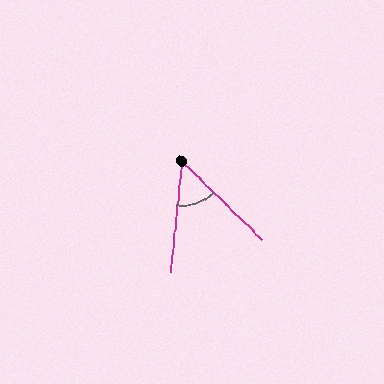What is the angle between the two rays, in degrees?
Approximately 52 degrees.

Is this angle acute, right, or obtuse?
It is acute.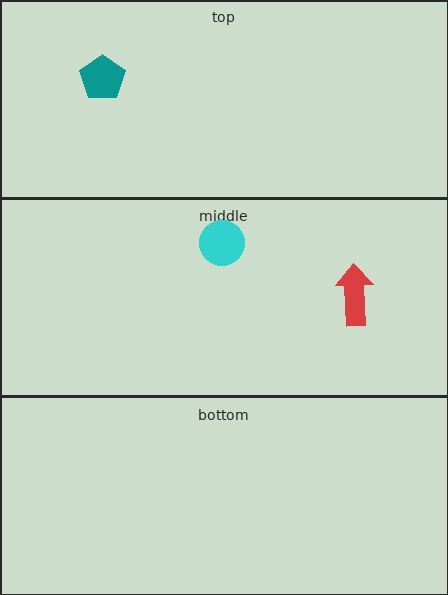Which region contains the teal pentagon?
The top region.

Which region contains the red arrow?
The middle region.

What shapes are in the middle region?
The cyan circle, the red arrow.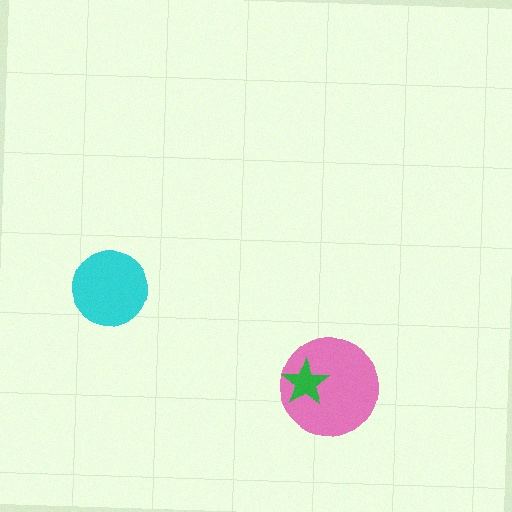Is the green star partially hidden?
No, no other shape covers it.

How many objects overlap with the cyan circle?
0 objects overlap with the cyan circle.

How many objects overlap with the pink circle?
1 object overlaps with the pink circle.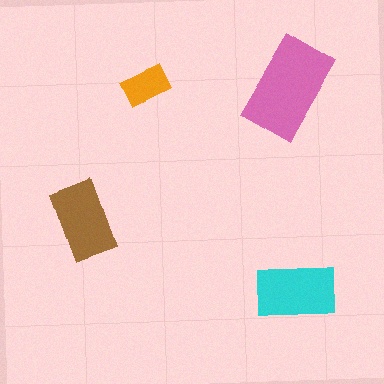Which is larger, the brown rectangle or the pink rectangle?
The pink one.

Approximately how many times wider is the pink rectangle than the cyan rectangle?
About 1.5 times wider.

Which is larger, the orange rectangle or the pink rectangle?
The pink one.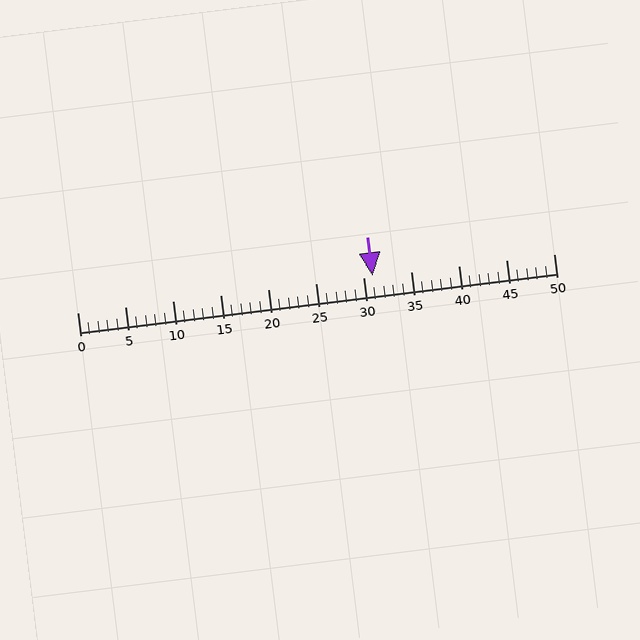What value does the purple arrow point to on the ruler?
The purple arrow points to approximately 31.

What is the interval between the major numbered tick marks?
The major tick marks are spaced 5 units apart.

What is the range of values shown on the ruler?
The ruler shows values from 0 to 50.